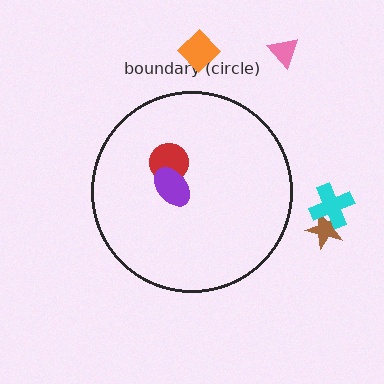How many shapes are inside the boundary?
2 inside, 4 outside.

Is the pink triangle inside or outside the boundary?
Outside.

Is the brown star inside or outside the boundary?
Outside.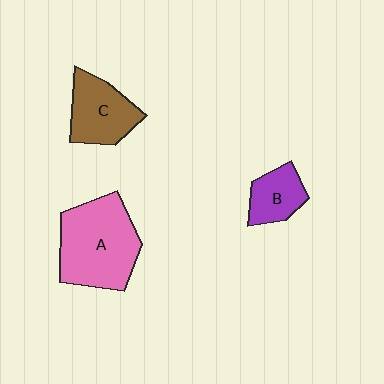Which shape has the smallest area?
Shape B (purple).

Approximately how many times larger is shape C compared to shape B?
Approximately 1.5 times.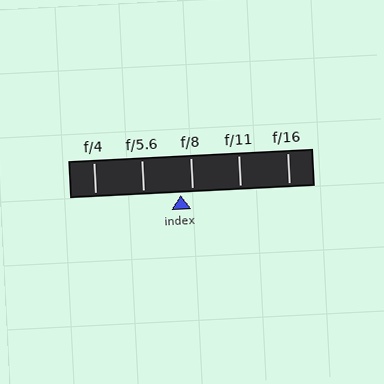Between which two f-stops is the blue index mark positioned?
The index mark is between f/5.6 and f/8.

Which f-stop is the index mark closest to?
The index mark is closest to f/8.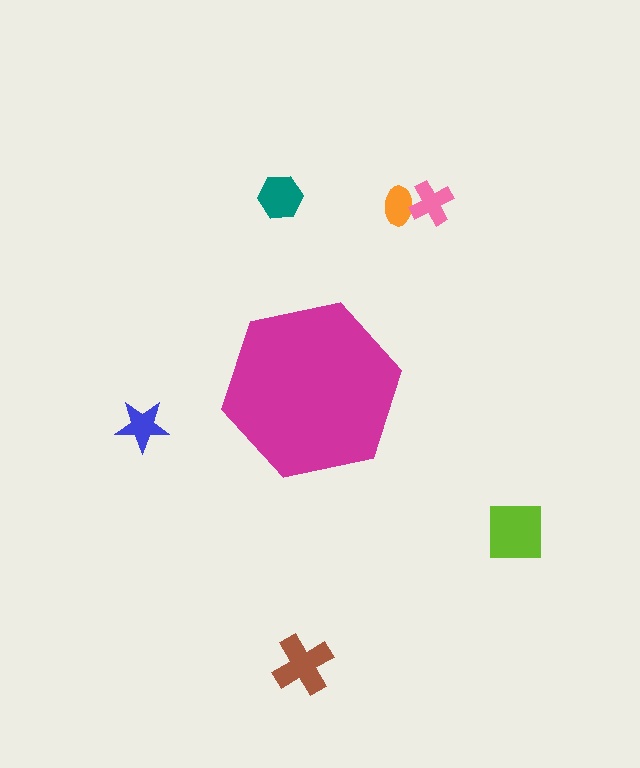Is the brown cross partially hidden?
No, the brown cross is fully visible.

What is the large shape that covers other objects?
A magenta hexagon.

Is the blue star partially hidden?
No, the blue star is fully visible.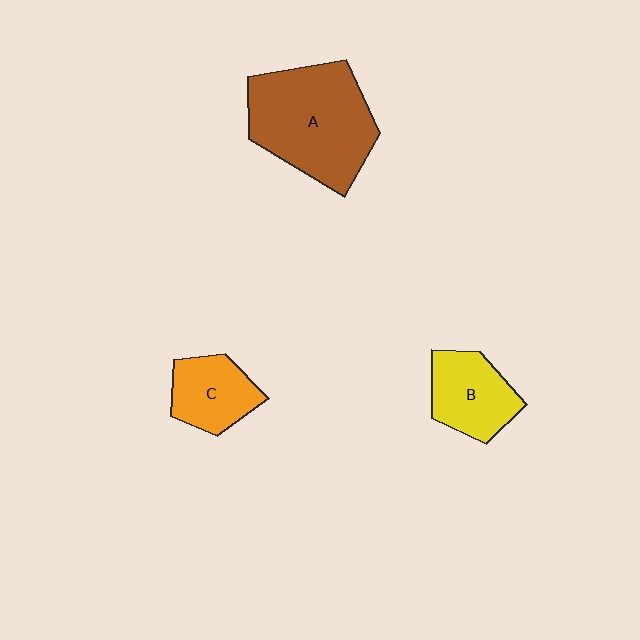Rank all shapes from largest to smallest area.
From largest to smallest: A (brown), B (yellow), C (orange).